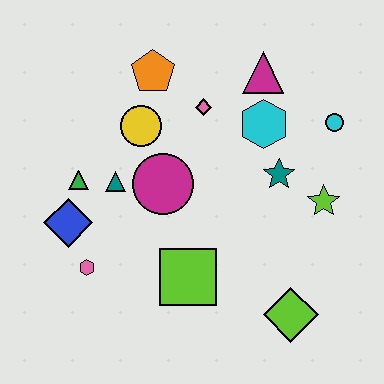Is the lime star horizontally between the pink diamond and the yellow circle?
No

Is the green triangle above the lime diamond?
Yes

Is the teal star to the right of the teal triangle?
Yes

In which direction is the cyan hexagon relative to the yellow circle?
The cyan hexagon is to the right of the yellow circle.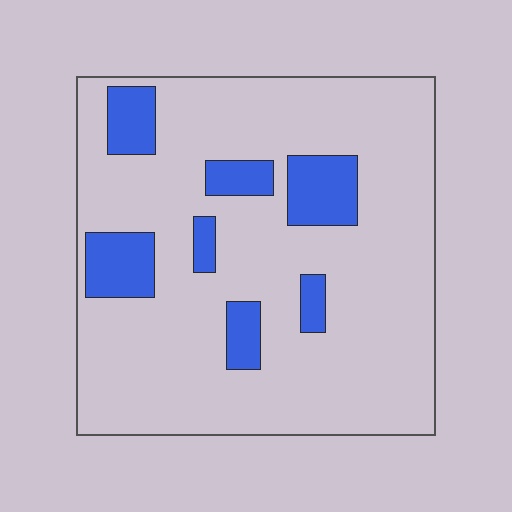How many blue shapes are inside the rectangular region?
7.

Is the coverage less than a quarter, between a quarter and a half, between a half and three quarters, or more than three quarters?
Less than a quarter.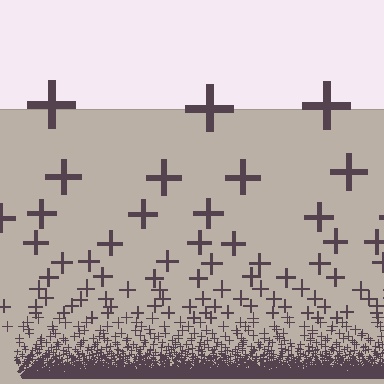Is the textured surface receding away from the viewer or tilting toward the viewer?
The surface appears to tilt toward the viewer. Texture elements get larger and sparser toward the top.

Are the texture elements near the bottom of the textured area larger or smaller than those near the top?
Smaller. The gradient is inverted — elements near the bottom are smaller and denser.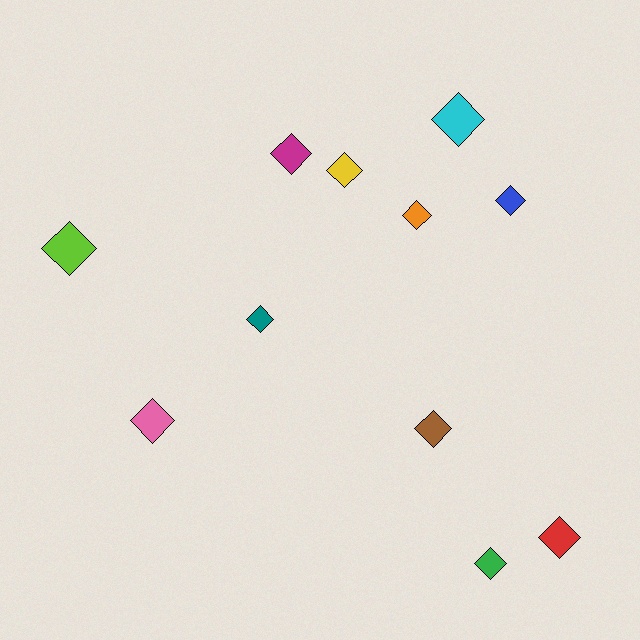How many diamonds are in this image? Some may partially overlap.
There are 11 diamonds.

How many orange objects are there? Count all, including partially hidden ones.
There is 1 orange object.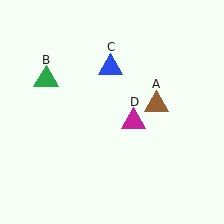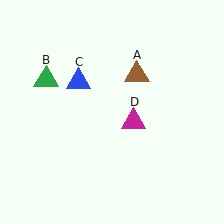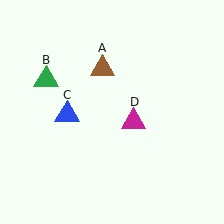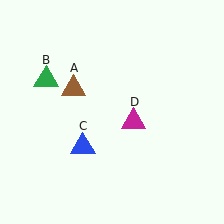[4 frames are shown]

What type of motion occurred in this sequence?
The brown triangle (object A), blue triangle (object C) rotated counterclockwise around the center of the scene.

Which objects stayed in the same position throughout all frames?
Green triangle (object B) and magenta triangle (object D) remained stationary.